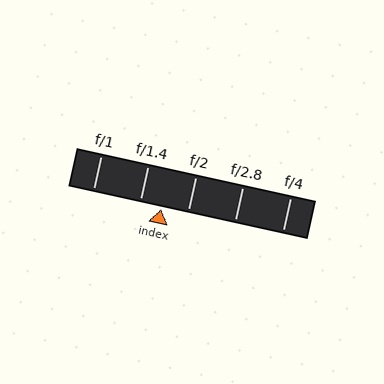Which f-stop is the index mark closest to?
The index mark is closest to f/1.4.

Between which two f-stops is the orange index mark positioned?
The index mark is between f/1.4 and f/2.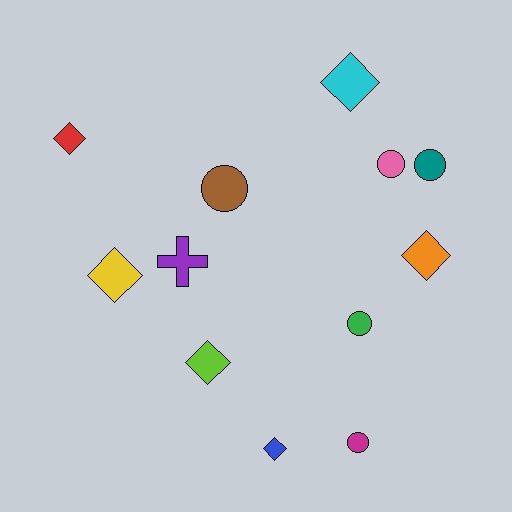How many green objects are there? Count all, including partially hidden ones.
There is 1 green object.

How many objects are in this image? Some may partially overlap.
There are 12 objects.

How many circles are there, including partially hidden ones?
There are 5 circles.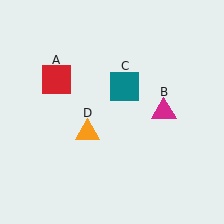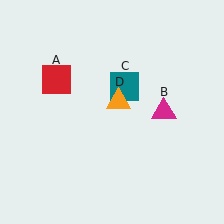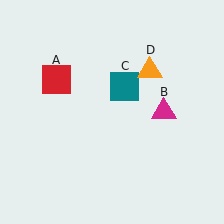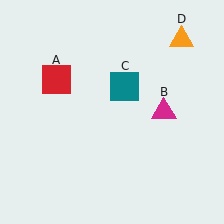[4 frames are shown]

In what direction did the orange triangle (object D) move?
The orange triangle (object D) moved up and to the right.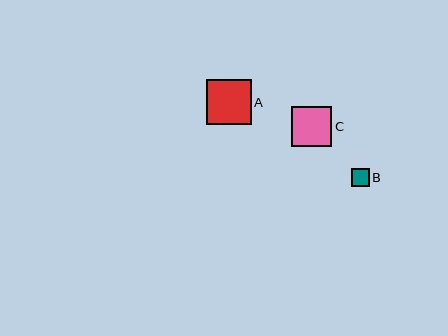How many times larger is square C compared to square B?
Square C is approximately 2.2 times the size of square B.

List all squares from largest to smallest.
From largest to smallest: A, C, B.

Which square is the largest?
Square A is the largest with a size of approximately 45 pixels.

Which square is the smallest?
Square B is the smallest with a size of approximately 18 pixels.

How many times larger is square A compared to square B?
Square A is approximately 2.5 times the size of square B.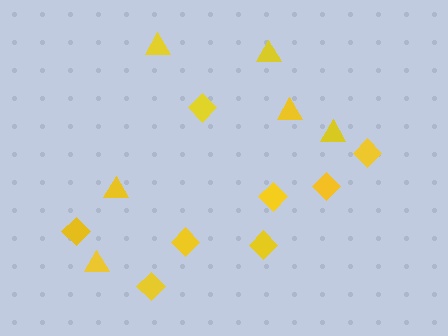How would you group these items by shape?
There are 2 groups: one group of diamonds (8) and one group of triangles (6).